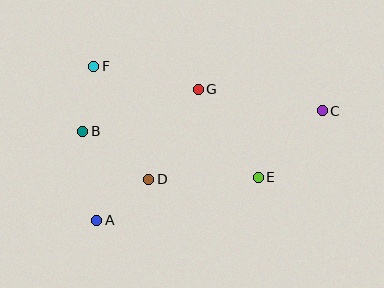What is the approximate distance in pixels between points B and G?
The distance between B and G is approximately 123 pixels.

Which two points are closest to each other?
Points A and D are closest to each other.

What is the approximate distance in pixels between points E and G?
The distance between E and G is approximately 107 pixels.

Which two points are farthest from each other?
Points A and C are farthest from each other.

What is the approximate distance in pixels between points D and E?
The distance between D and E is approximately 109 pixels.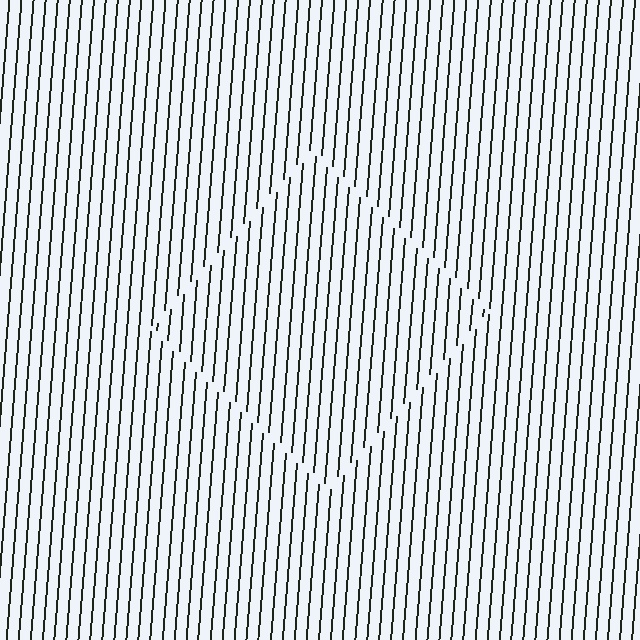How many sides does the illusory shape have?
4 sides — the line-ends trace a square.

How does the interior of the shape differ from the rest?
The interior of the shape contains the same grating, shifted by half a period — the contour is defined by the phase discontinuity where line-ends from the inner and outer gratings abut.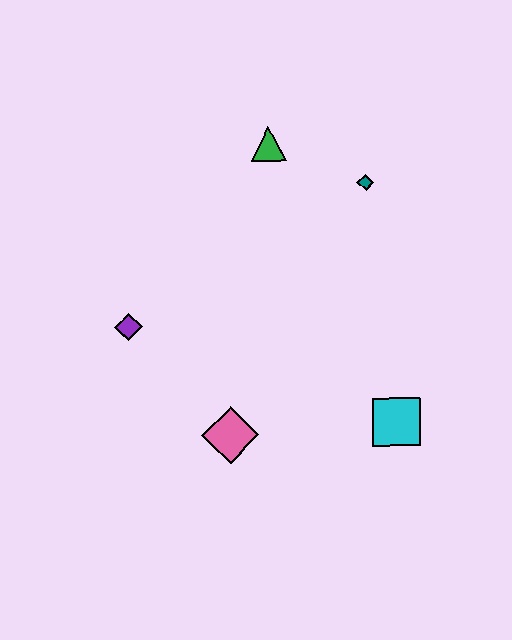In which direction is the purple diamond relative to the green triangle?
The purple diamond is below the green triangle.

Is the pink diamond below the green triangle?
Yes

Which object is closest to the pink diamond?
The purple diamond is closest to the pink diamond.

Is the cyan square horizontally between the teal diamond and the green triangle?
No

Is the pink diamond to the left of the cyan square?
Yes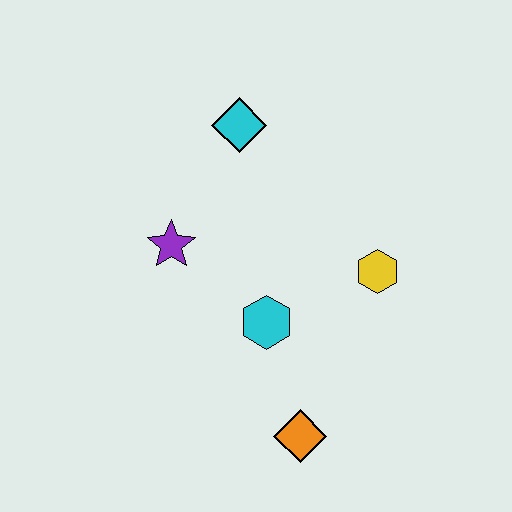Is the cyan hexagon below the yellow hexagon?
Yes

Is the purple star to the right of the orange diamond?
No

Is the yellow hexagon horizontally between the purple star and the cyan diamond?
No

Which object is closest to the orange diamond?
The cyan hexagon is closest to the orange diamond.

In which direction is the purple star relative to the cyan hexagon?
The purple star is to the left of the cyan hexagon.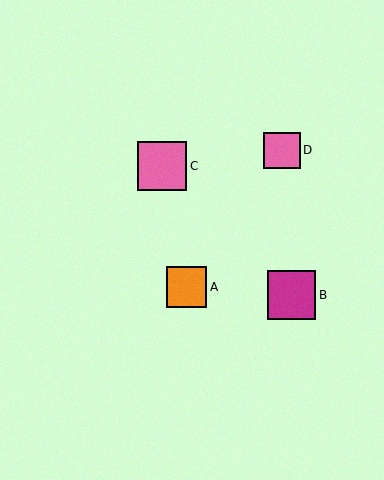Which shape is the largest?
The pink square (labeled C) is the largest.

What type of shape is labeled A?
Shape A is an orange square.